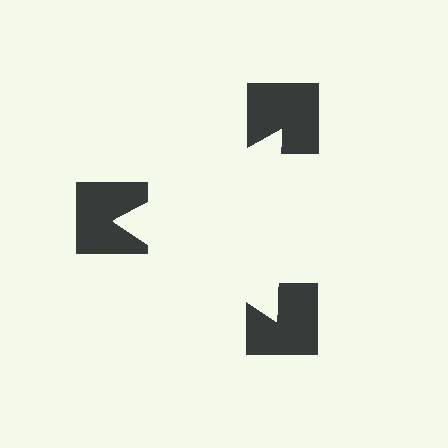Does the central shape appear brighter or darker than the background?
It typically appears slightly brighter than the background, even though no actual brightness change is drawn.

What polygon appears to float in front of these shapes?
An illusory triangle — its edges are inferred from the aligned wedge cuts in the notched squares, not physically drawn.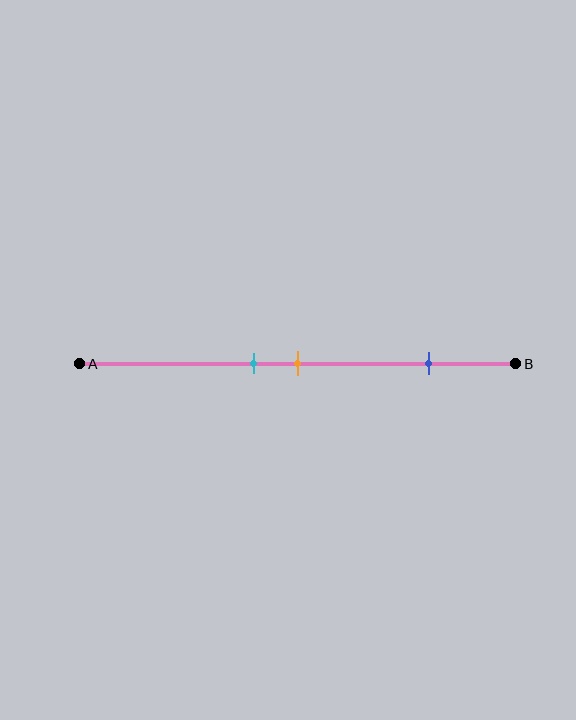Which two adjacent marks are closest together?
The cyan and orange marks are the closest adjacent pair.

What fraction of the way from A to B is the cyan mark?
The cyan mark is approximately 40% (0.4) of the way from A to B.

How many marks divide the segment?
There are 3 marks dividing the segment.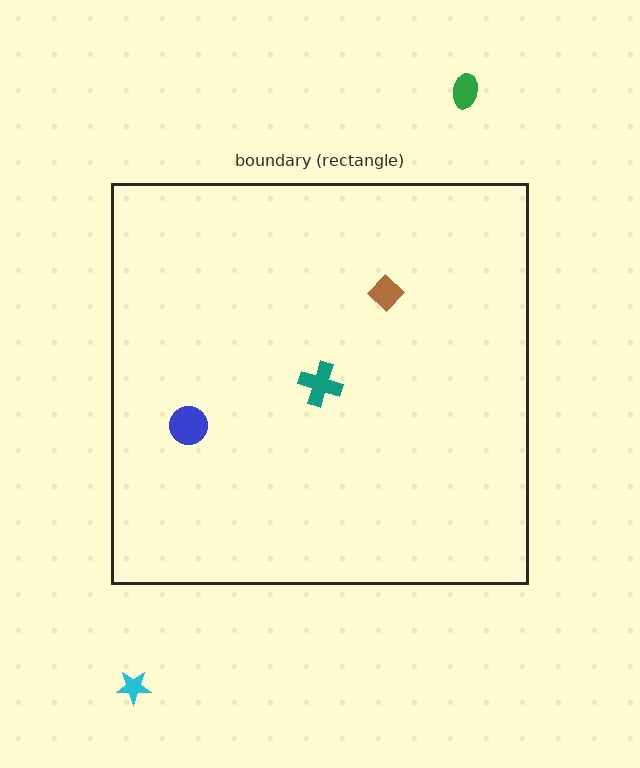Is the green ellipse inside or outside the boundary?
Outside.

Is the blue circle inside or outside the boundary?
Inside.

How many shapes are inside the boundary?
3 inside, 2 outside.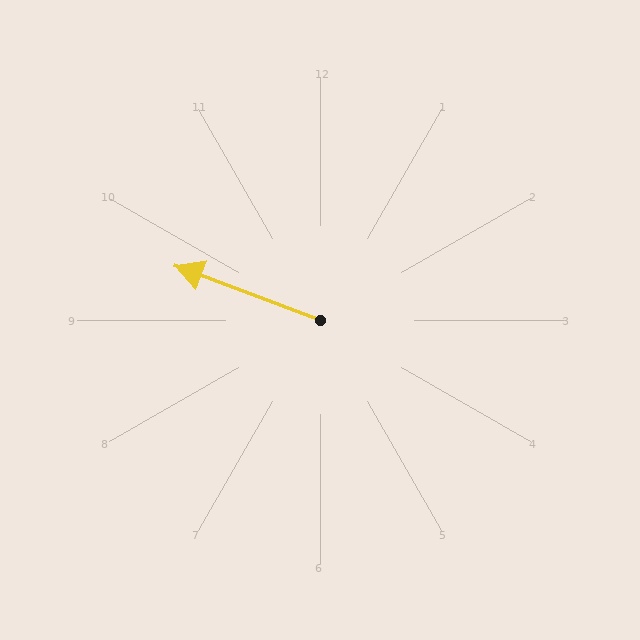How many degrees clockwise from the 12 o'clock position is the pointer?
Approximately 291 degrees.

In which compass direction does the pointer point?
West.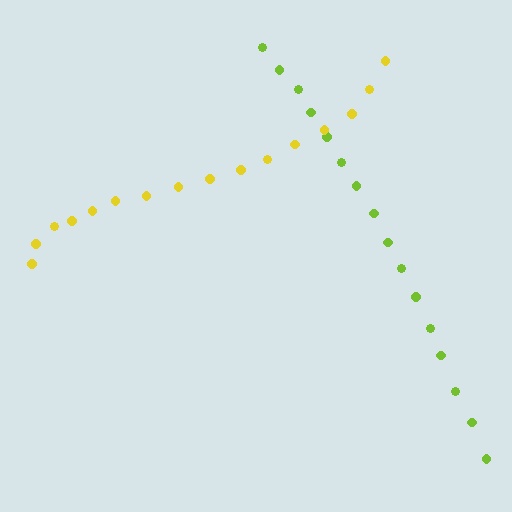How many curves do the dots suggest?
There are 2 distinct paths.